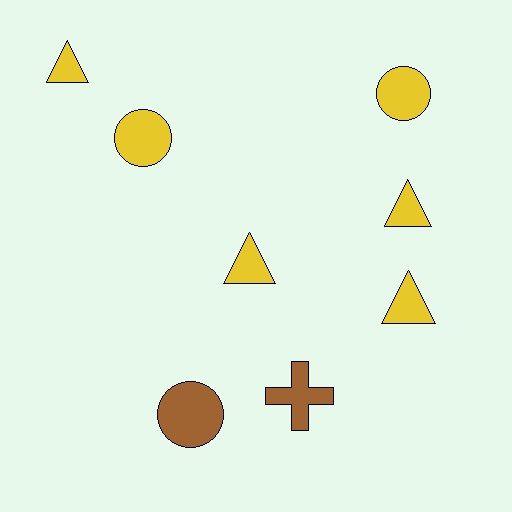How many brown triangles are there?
There are no brown triangles.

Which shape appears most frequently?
Triangle, with 4 objects.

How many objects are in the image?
There are 8 objects.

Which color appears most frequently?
Yellow, with 6 objects.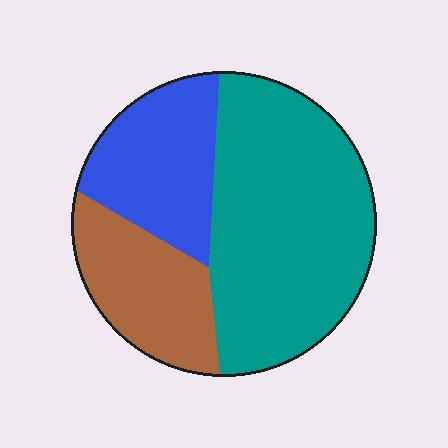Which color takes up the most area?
Teal, at roughly 55%.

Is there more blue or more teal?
Teal.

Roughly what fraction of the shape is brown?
Brown takes up between a sixth and a third of the shape.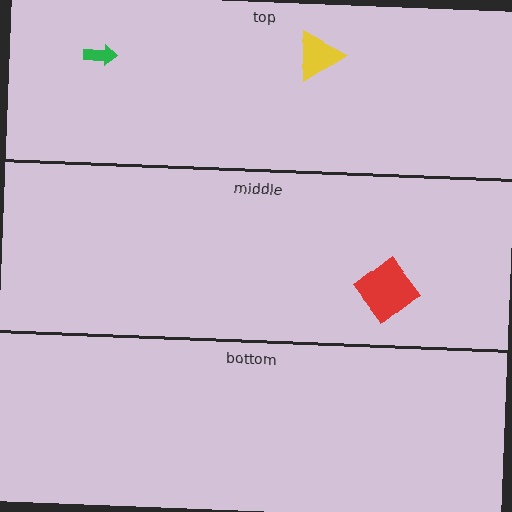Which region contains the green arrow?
The top region.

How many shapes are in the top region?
2.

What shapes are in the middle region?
The red diamond.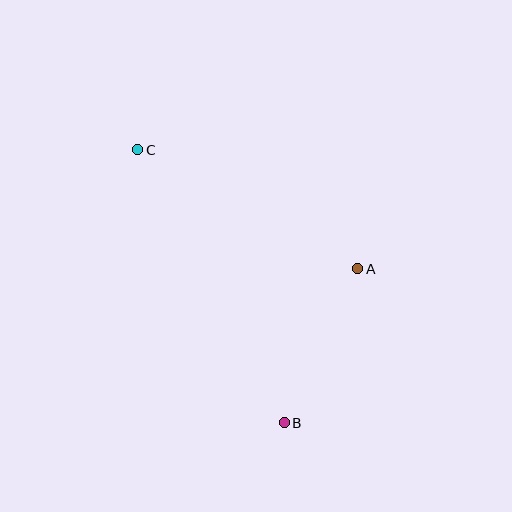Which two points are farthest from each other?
Points B and C are farthest from each other.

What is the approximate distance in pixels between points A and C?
The distance between A and C is approximately 250 pixels.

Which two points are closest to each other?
Points A and B are closest to each other.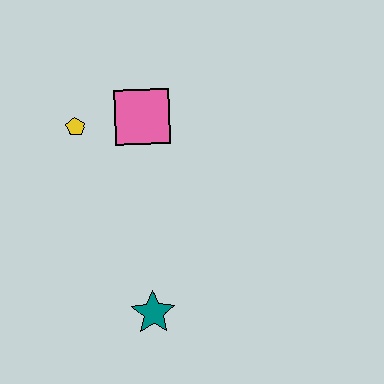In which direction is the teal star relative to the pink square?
The teal star is below the pink square.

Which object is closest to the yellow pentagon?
The pink square is closest to the yellow pentagon.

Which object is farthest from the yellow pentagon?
The teal star is farthest from the yellow pentagon.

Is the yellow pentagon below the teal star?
No